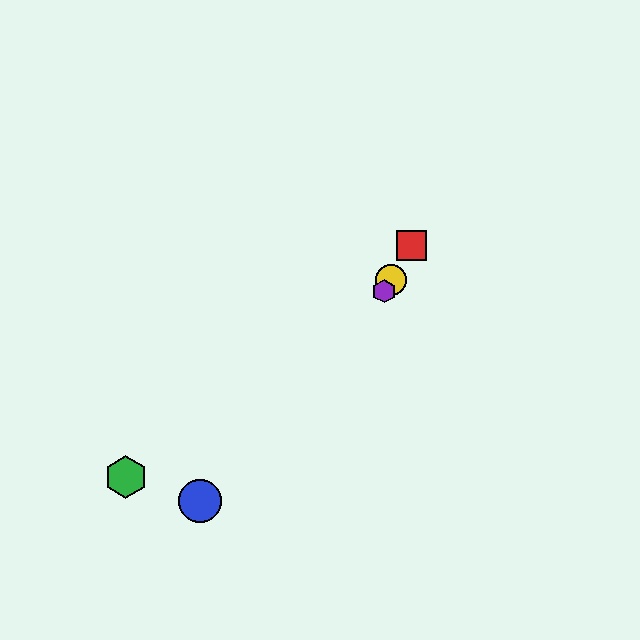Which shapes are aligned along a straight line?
The red square, the yellow circle, the purple hexagon are aligned along a straight line.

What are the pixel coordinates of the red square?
The red square is at (412, 245).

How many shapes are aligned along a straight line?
3 shapes (the red square, the yellow circle, the purple hexagon) are aligned along a straight line.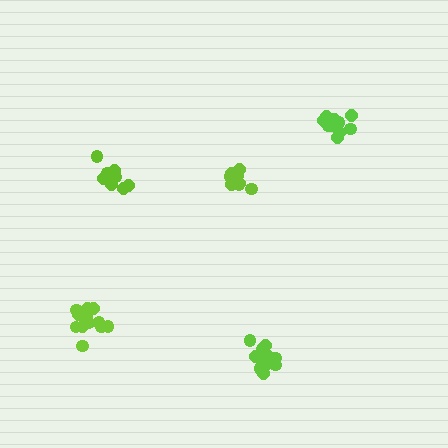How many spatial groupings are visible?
There are 5 spatial groupings.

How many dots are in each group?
Group 1: 10 dots, Group 2: 13 dots, Group 3: 13 dots, Group 4: 12 dots, Group 5: 11 dots (59 total).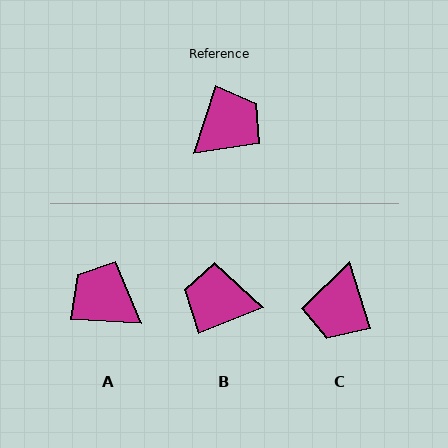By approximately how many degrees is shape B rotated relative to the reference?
Approximately 129 degrees counter-clockwise.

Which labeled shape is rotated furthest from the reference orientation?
C, about 144 degrees away.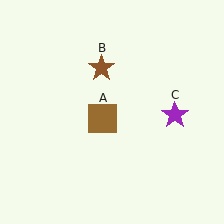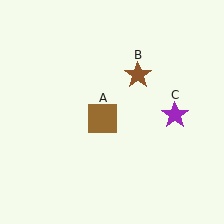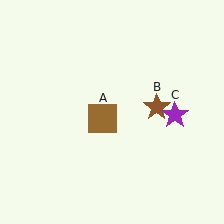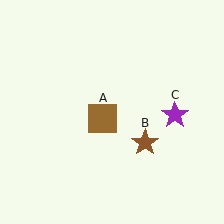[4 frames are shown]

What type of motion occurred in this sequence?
The brown star (object B) rotated clockwise around the center of the scene.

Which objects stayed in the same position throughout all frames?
Brown square (object A) and purple star (object C) remained stationary.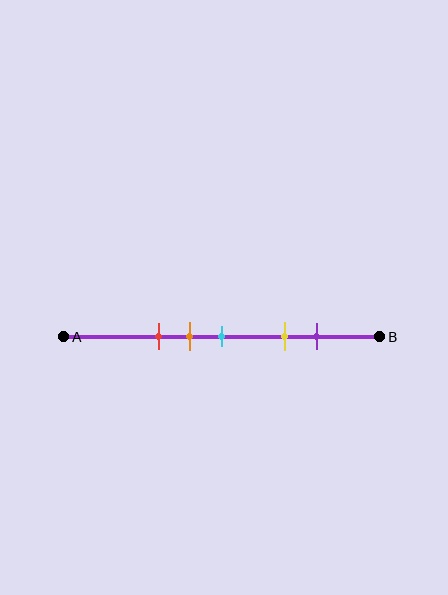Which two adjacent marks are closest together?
The orange and cyan marks are the closest adjacent pair.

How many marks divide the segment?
There are 5 marks dividing the segment.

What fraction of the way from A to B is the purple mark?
The purple mark is approximately 80% (0.8) of the way from A to B.